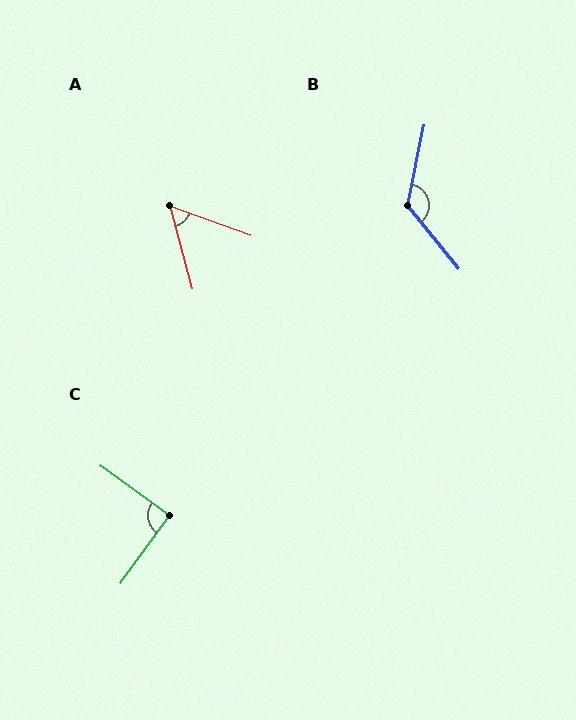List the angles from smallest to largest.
A (55°), C (89°), B (129°).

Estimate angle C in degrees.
Approximately 89 degrees.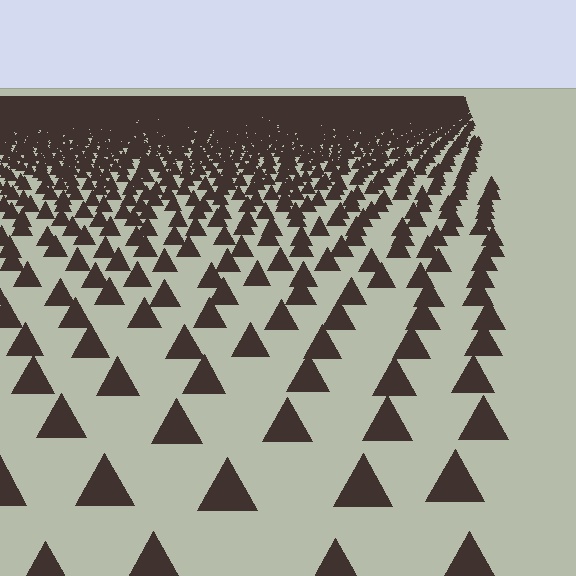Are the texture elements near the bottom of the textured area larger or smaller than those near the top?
Larger. Near the bottom, elements are closer to the viewer and appear at a bigger on-screen size.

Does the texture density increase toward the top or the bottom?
Density increases toward the top.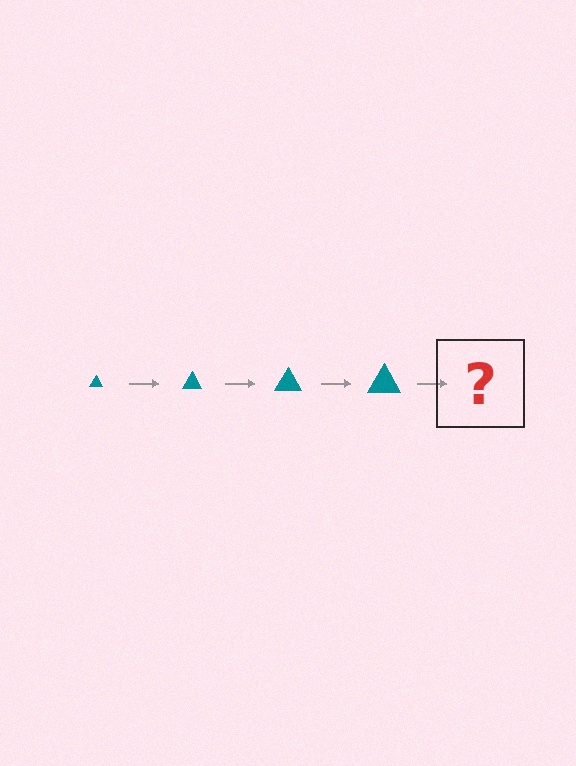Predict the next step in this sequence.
The next step is a teal triangle, larger than the previous one.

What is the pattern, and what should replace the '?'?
The pattern is that the triangle gets progressively larger each step. The '?' should be a teal triangle, larger than the previous one.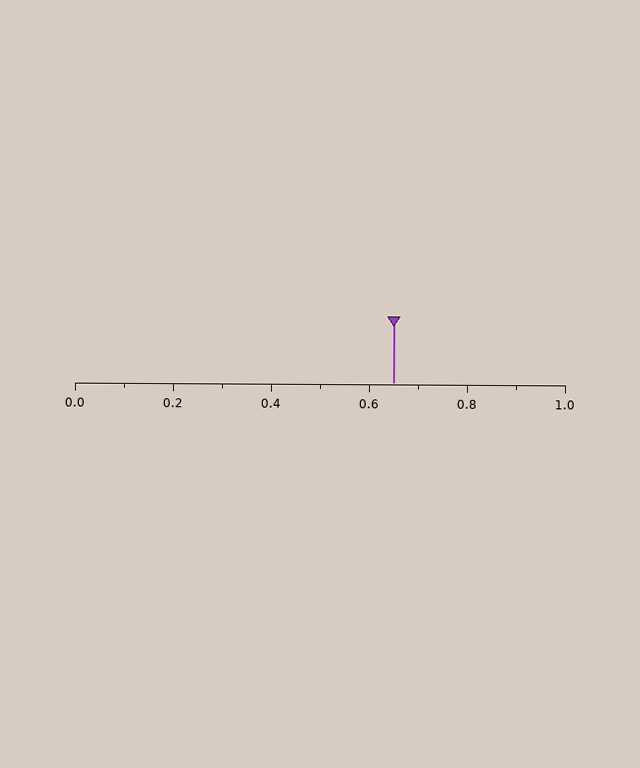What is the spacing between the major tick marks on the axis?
The major ticks are spaced 0.2 apart.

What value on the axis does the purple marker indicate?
The marker indicates approximately 0.65.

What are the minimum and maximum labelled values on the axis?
The axis runs from 0.0 to 1.0.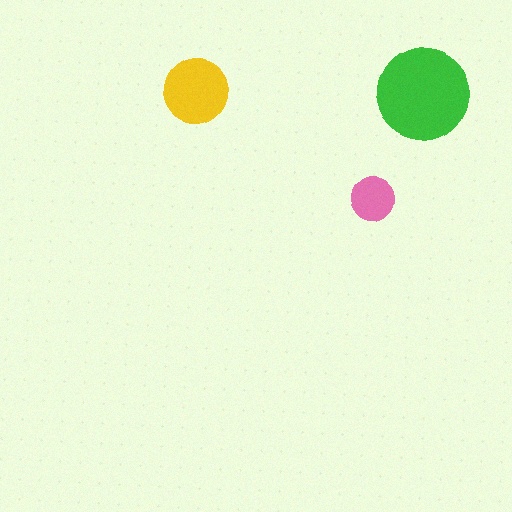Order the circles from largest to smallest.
the green one, the yellow one, the pink one.